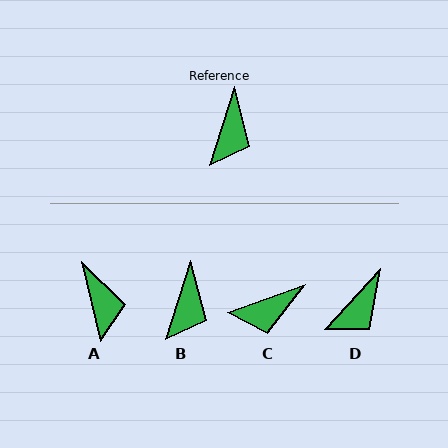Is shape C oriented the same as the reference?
No, it is off by about 53 degrees.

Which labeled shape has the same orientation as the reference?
B.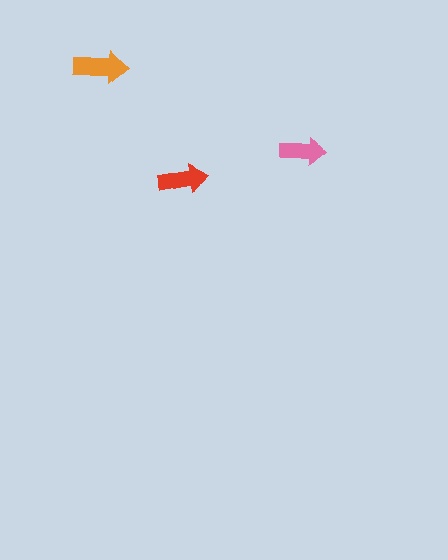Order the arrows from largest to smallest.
the orange one, the red one, the pink one.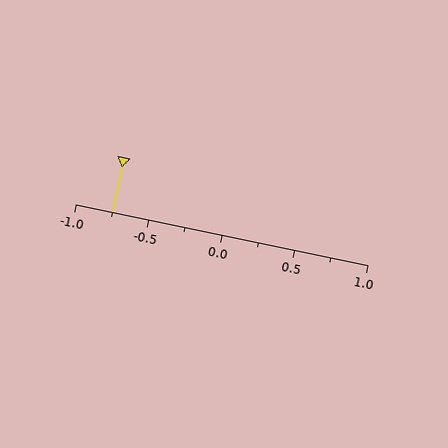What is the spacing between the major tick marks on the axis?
The major ticks are spaced 0.5 apart.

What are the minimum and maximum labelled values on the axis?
The axis runs from -1.0 to 1.0.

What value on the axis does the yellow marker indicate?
The marker indicates approximately -0.75.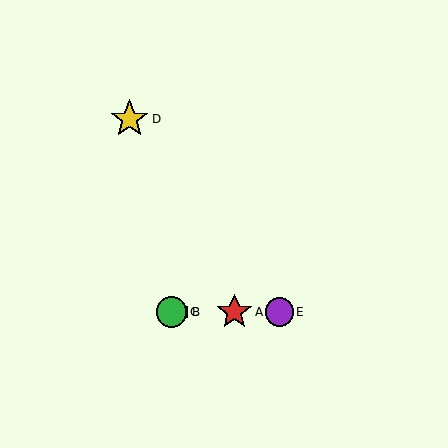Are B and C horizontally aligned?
Yes, both are at y≈312.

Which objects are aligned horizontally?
Objects A, B, C, E are aligned horizontally.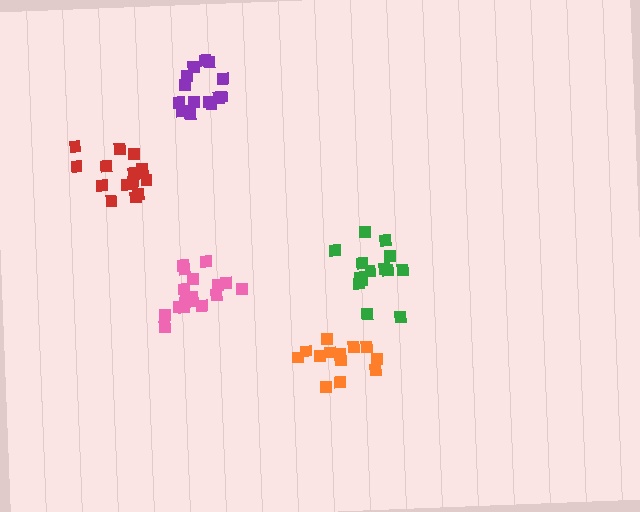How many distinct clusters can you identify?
There are 5 distinct clusters.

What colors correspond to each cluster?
The clusters are colored: purple, green, red, orange, pink.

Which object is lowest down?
The orange cluster is bottommost.